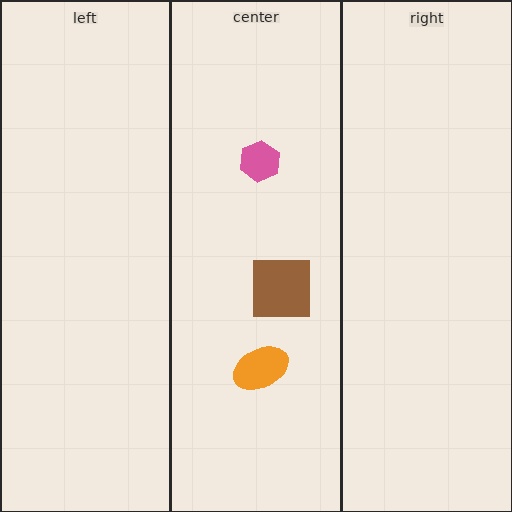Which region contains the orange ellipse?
The center region.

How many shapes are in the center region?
3.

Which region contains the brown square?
The center region.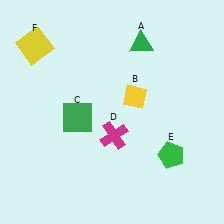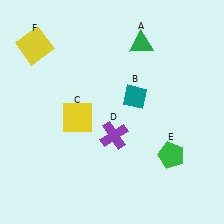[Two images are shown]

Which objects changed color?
B changed from yellow to teal. C changed from green to yellow. D changed from magenta to purple.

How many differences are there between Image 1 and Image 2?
There are 3 differences between the two images.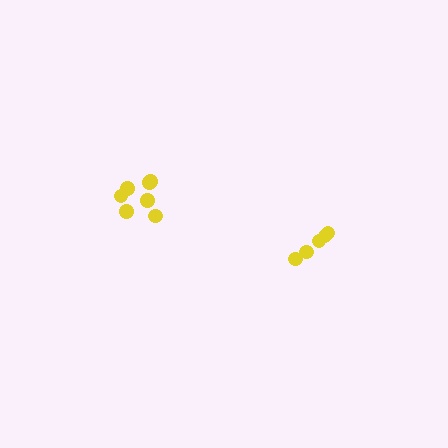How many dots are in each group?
Group 1: 7 dots, Group 2: 5 dots (12 total).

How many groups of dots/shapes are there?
There are 2 groups.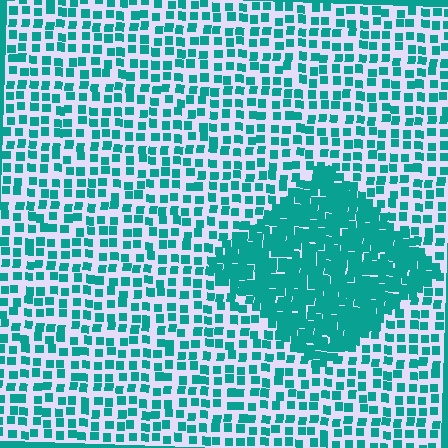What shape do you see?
I see a diamond.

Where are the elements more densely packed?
The elements are more densely packed inside the diamond boundary.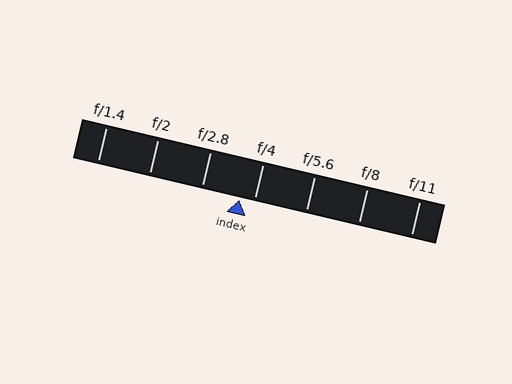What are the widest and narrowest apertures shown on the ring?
The widest aperture shown is f/1.4 and the narrowest is f/11.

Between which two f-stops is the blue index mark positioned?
The index mark is between f/2.8 and f/4.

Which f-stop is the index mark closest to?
The index mark is closest to f/4.